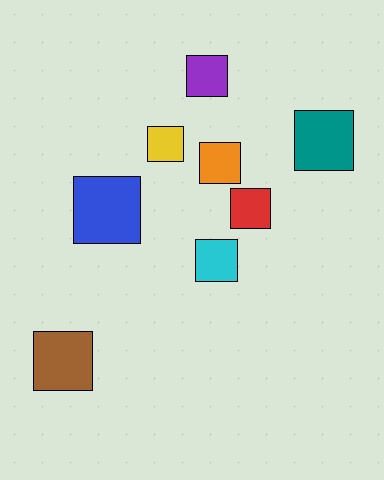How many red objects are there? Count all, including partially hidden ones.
There is 1 red object.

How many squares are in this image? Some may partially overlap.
There are 8 squares.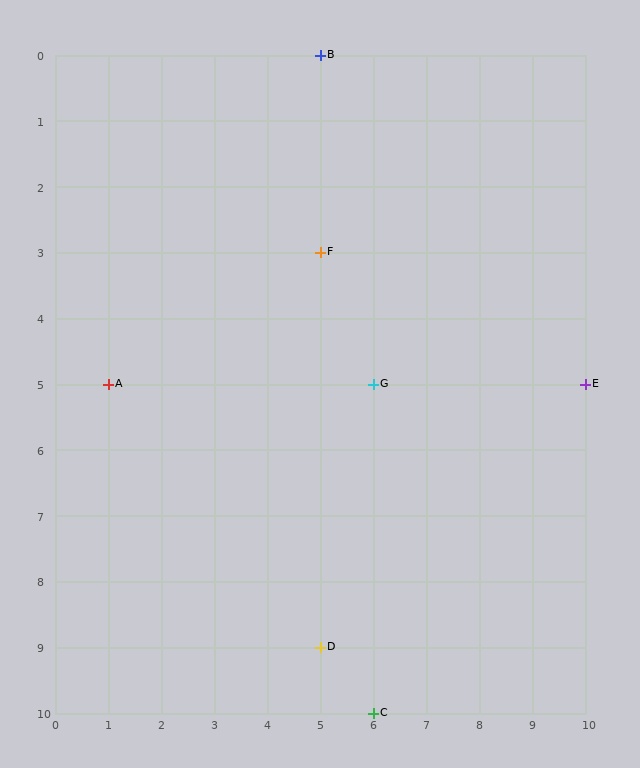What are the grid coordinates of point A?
Point A is at grid coordinates (1, 5).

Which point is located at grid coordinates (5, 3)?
Point F is at (5, 3).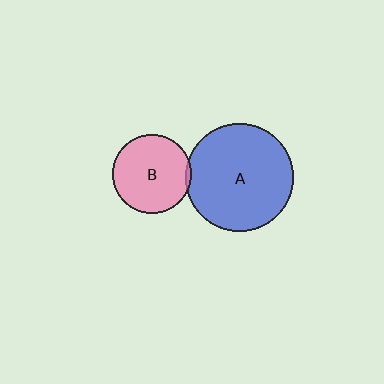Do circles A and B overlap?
Yes.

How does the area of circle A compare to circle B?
Approximately 1.9 times.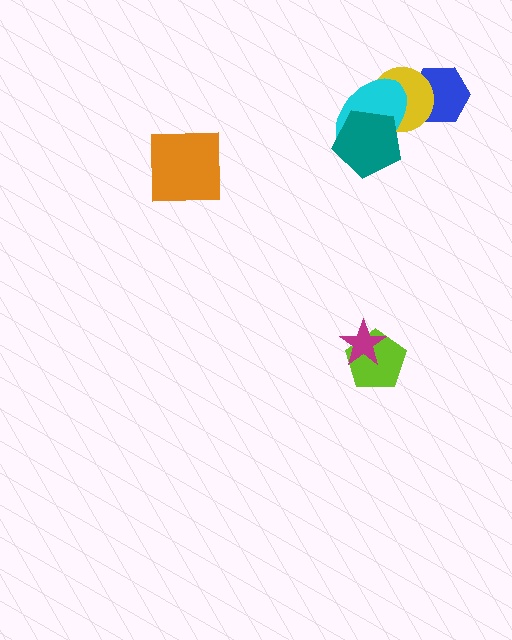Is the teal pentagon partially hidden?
No, no other shape covers it.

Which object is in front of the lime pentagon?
The magenta star is in front of the lime pentagon.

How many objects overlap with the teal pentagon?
2 objects overlap with the teal pentagon.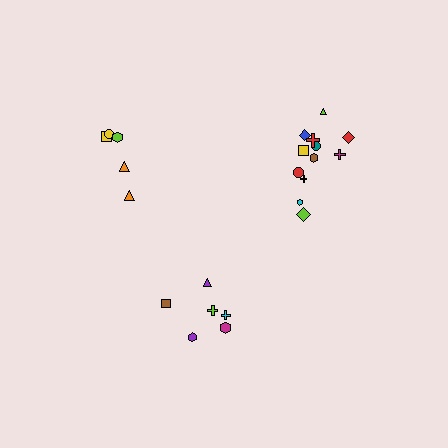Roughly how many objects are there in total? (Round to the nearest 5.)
Roughly 25 objects in total.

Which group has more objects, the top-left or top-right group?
The top-right group.